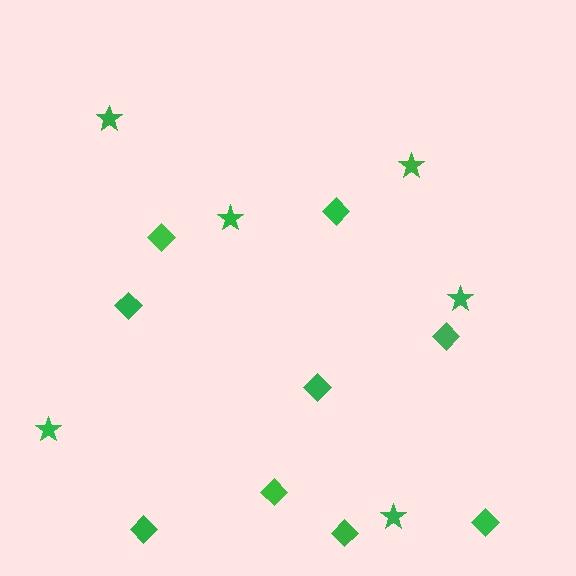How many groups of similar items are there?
There are 2 groups: one group of stars (6) and one group of diamonds (9).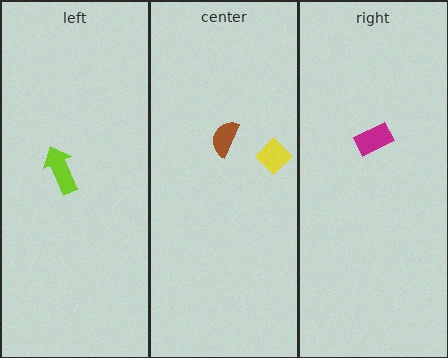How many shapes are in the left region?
1.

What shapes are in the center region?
The yellow diamond, the brown semicircle.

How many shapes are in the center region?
2.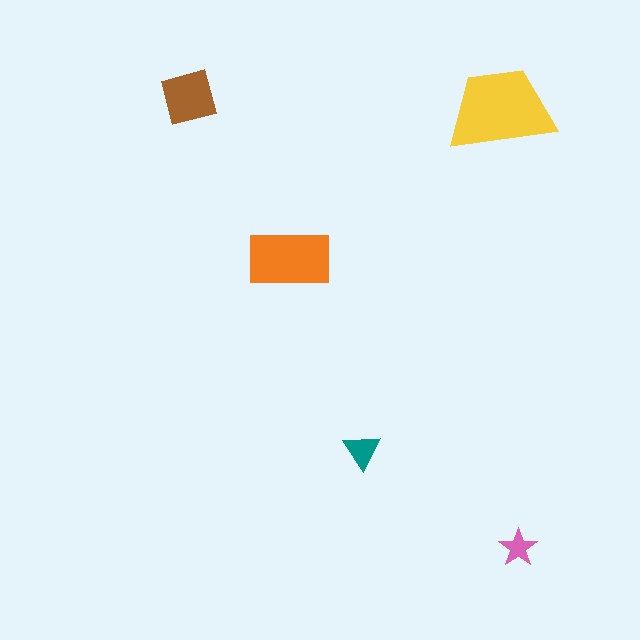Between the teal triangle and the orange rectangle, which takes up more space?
The orange rectangle.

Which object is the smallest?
The pink star.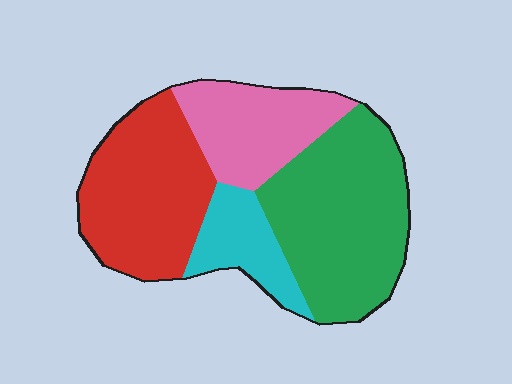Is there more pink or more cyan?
Pink.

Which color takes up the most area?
Green, at roughly 35%.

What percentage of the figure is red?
Red covers around 30% of the figure.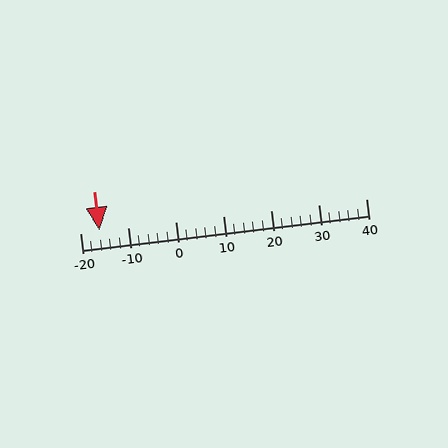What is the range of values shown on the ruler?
The ruler shows values from -20 to 40.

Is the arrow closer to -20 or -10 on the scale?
The arrow is closer to -20.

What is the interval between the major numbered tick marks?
The major tick marks are spaced 10 units apart.